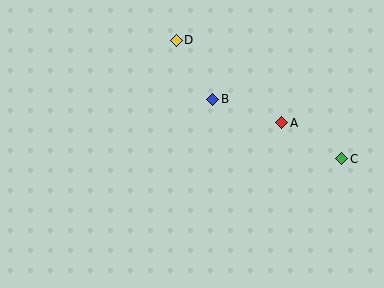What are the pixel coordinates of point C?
Point C is at (342, 159).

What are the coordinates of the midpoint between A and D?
The midpoint between A and D is at (229, 82).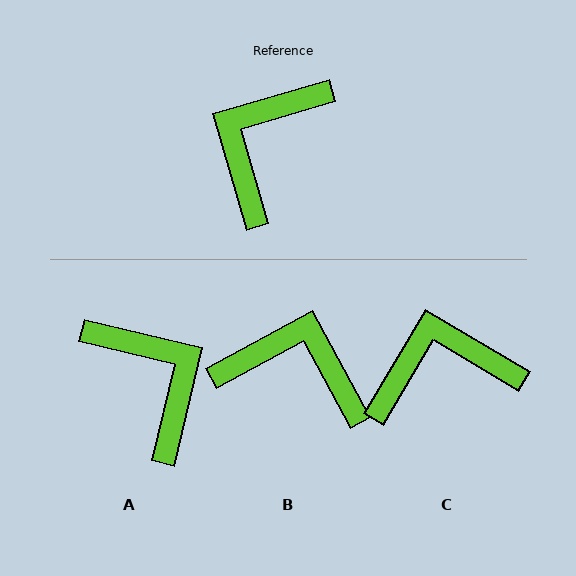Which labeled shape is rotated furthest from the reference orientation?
A, about 120 degrees away.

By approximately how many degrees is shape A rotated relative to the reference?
Approximately 120 degrees clockwise.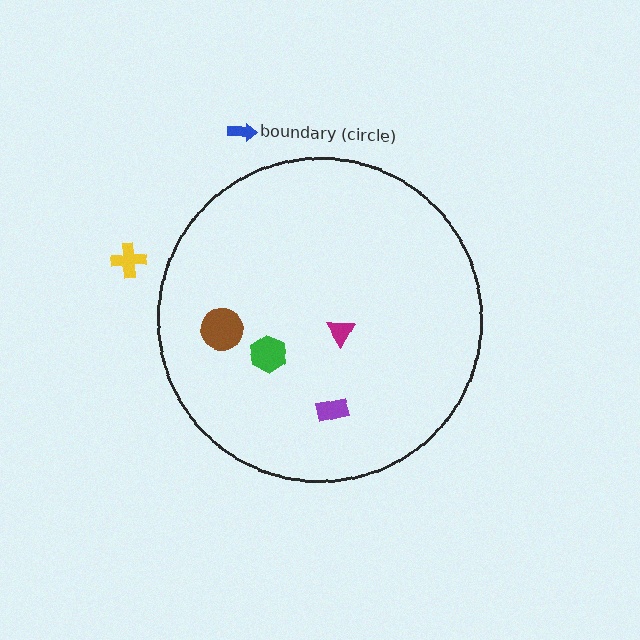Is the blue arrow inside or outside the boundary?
Outside.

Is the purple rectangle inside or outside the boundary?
Inside.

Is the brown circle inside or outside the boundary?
Inside.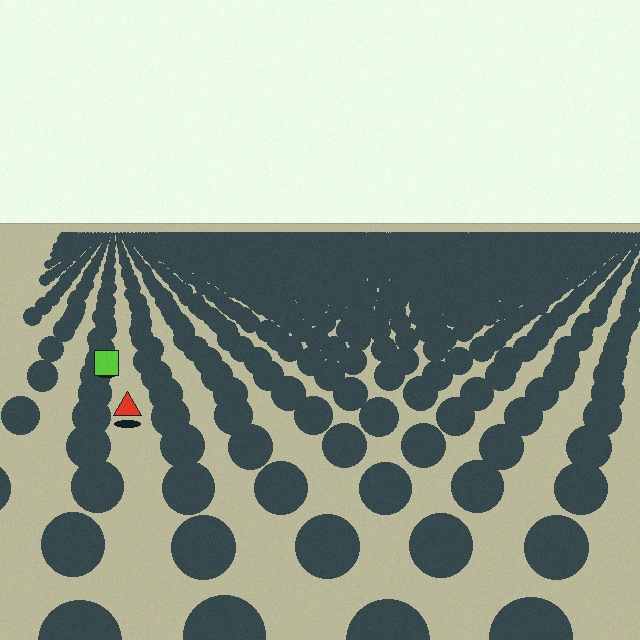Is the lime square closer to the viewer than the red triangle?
No. The red triangle is closer — you can tell from the texture gradient: the ground texture is coarser near it.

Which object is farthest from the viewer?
The lime square is farthest from the viewer. It appears smaller and the ground texture around it is denser.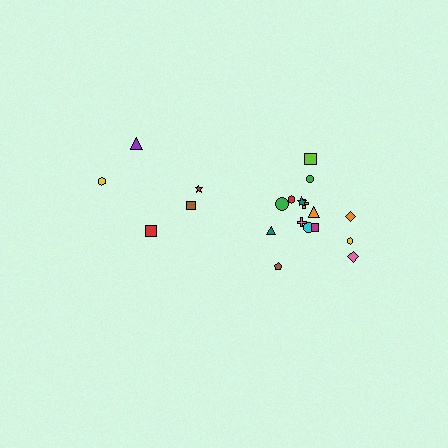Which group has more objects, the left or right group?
The right group.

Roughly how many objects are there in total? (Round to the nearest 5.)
Roughly 20 objects in total.